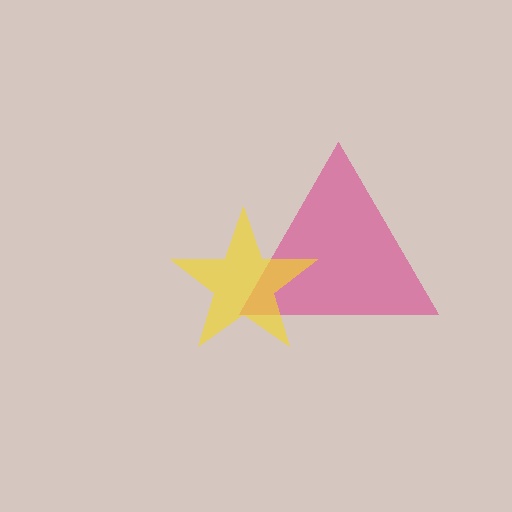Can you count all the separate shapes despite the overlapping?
Yes, there are 2 separate shapes.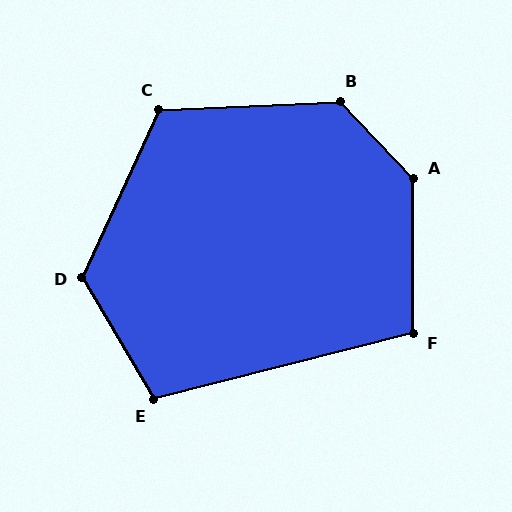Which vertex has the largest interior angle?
A, at approximately 136 degrees.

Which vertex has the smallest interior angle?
F, at approximately 104 degrees.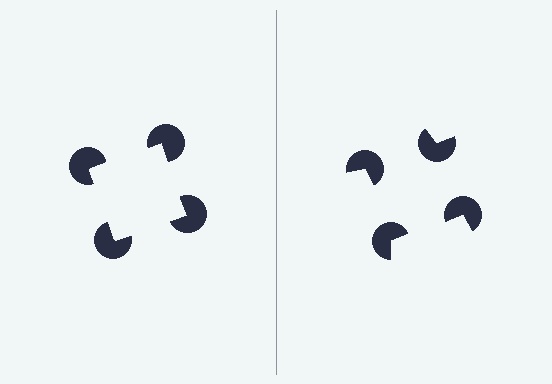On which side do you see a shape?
An illusory square appears on the left side. On the right side the wedge cuts are rotated, so no coherent shape forms.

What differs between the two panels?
The pac-man discs are positioned identically on both sides; only the wedge orientations differ. On the left they align to a square; on the right they are misaligned.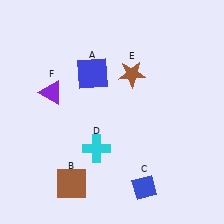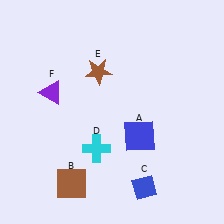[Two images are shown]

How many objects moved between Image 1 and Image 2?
2 objects moved between the two images.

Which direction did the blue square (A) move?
The blue square (A) moved down.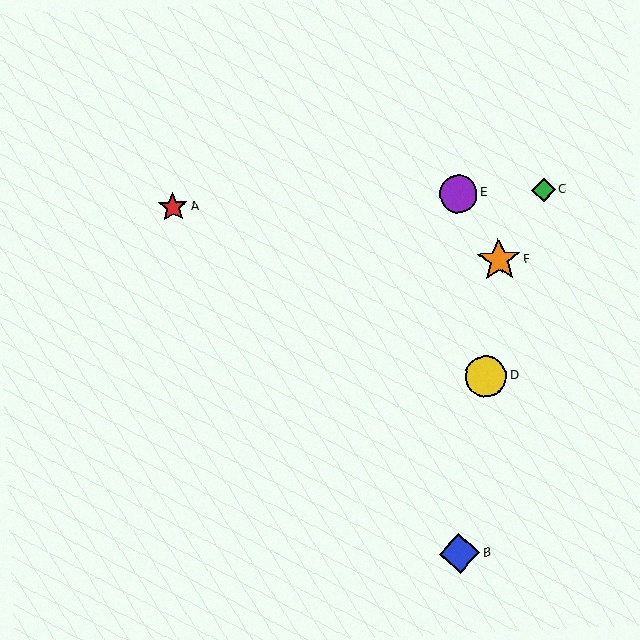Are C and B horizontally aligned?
No, C is at y≈190 and B is at y≈553.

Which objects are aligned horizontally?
Objects A, C, E are aligned horizontally.